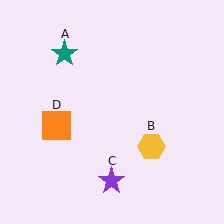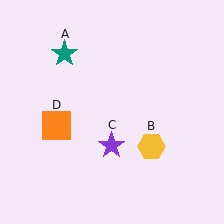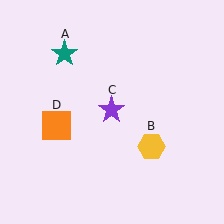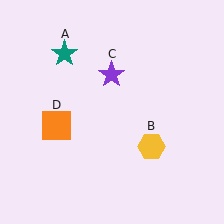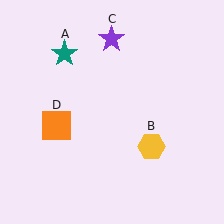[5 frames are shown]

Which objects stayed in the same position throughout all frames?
Teal star (object A) and yellow hexagon (object B) and orange square (object D) remained stationary.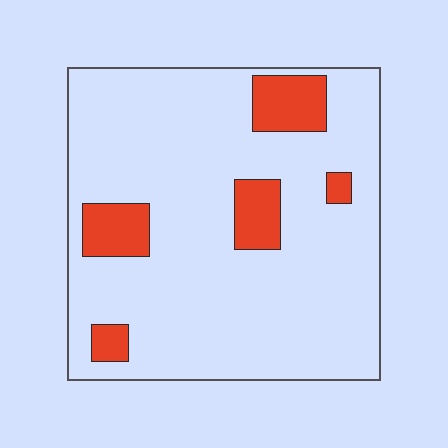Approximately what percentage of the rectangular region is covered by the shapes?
Approximately 15%.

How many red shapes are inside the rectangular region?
5.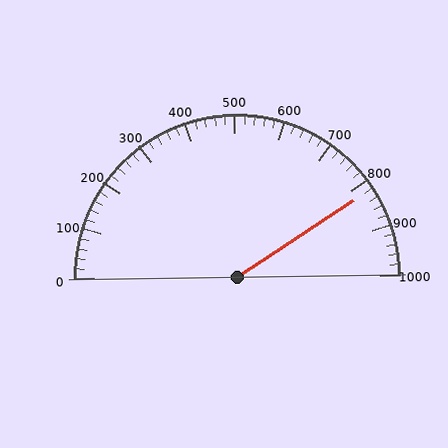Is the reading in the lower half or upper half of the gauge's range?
The reading is in the upper half of the range (0 to 1000).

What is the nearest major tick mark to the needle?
The nearest major tick mark is 800.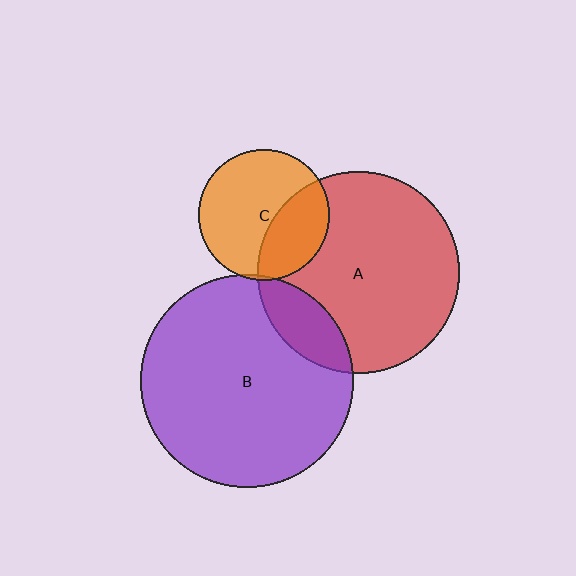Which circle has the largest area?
Circle B (purple).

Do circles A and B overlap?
Yes.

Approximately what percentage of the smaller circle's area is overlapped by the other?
Approximately 15%.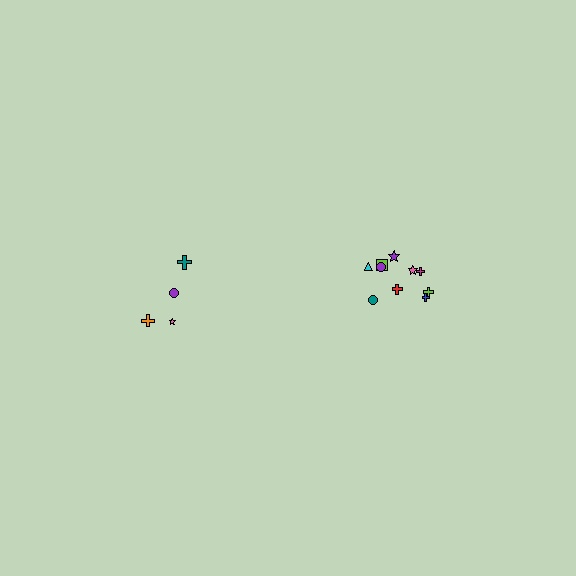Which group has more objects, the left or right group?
The right group.